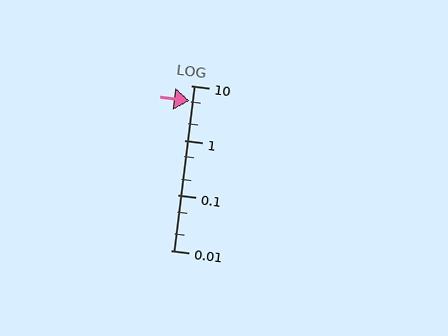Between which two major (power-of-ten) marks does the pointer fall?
The pointer is between 1 and 10.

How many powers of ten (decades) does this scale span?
The scale spans 3 decades, from 0.01 to 10.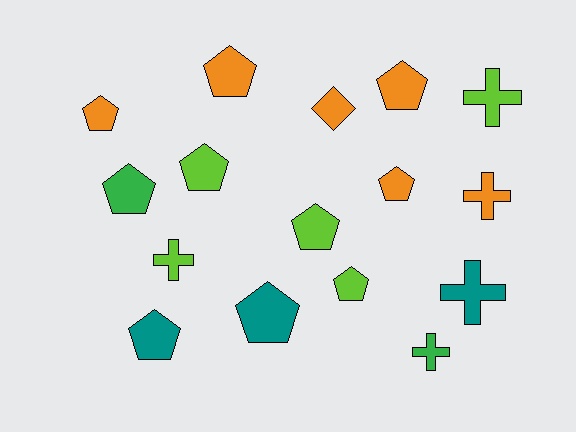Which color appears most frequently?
Orange, with 6 objects.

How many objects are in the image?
There are 16 objects.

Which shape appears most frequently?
Pentagon, with 10 objects.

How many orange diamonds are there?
There is 1 orange diamond.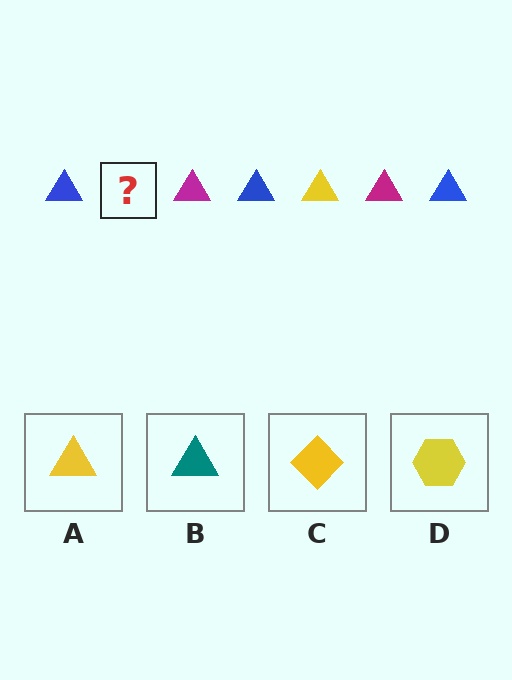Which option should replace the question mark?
Option A.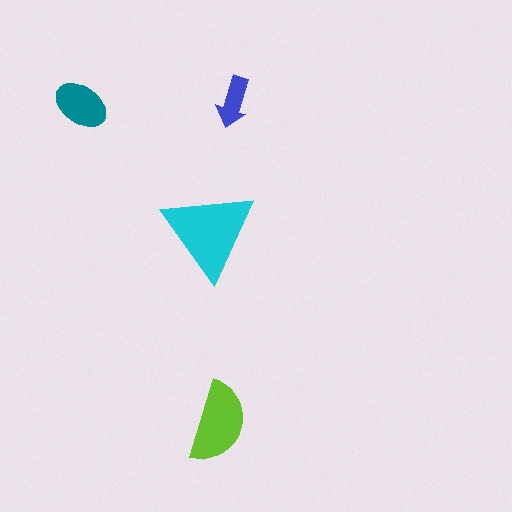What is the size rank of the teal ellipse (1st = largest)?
3rd.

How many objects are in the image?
There are 4 objects in the image.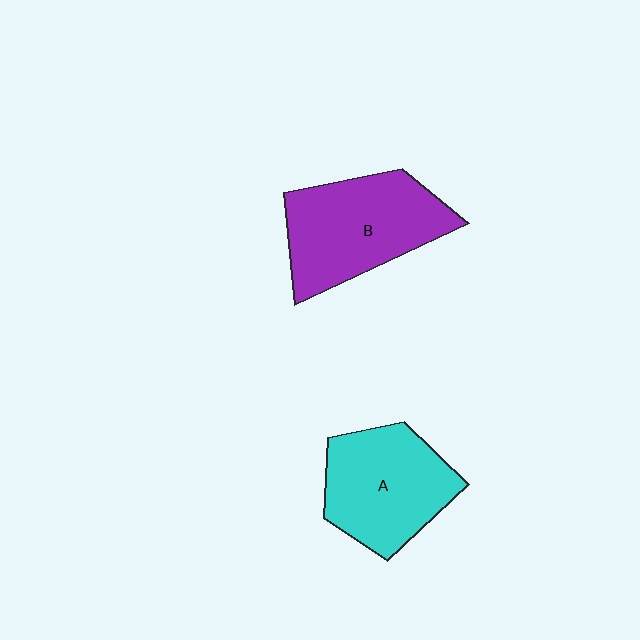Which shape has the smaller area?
Shape A (cyan).